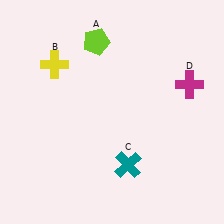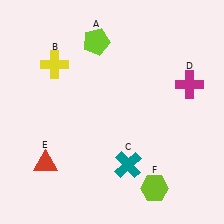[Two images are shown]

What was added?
A red triangle (E), a lime hexagon (F) were added in Image 2.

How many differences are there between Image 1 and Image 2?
There are 2 differences between the two images.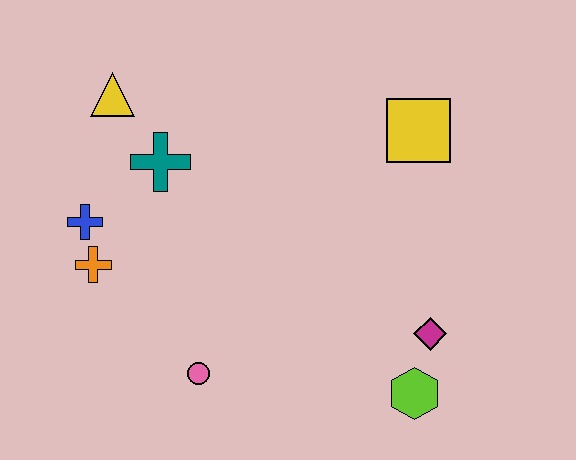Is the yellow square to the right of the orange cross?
Yes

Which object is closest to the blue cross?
The orange cross is closest to the blue cross.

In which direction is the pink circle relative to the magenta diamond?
The pink circle is to the left of the magenta diamond.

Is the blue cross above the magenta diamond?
Yes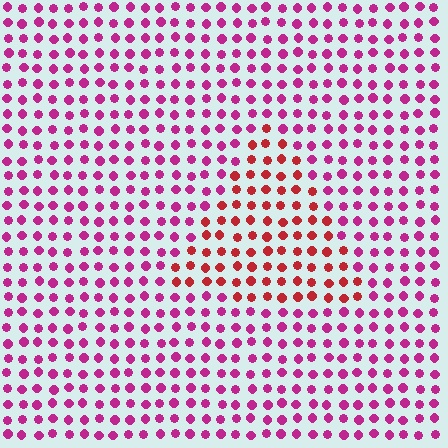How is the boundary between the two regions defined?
The boundary is defined purely by a slight shift in hue (about 37 degrees). Spacing, size, and orientation are identical on both sides.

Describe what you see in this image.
The image is filled with small magenta elements in a uniform arrangement. A triangle-shaped region is visible where the elements are tinted to a slightly different hue, forming a subtle color boundary.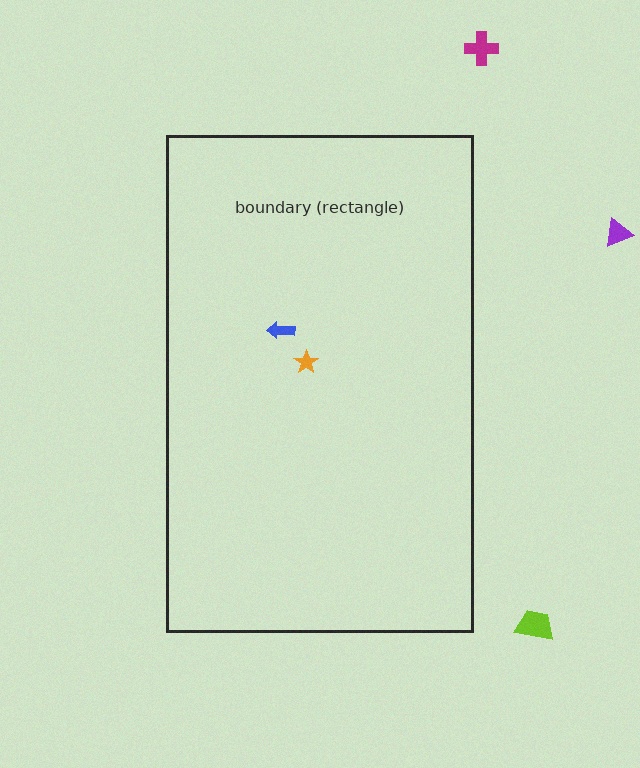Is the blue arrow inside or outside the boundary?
Inside.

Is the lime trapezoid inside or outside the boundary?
Outside.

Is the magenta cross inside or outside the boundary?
Outside.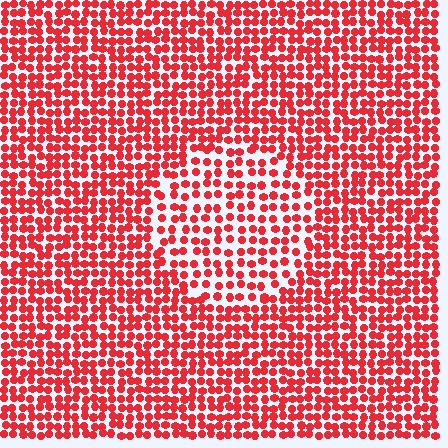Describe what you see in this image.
The image contains small red elements arranged at two different densities. A circle-shaped region is visible where the elements are less densely packed than the surrounding area.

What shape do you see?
I see a circle.